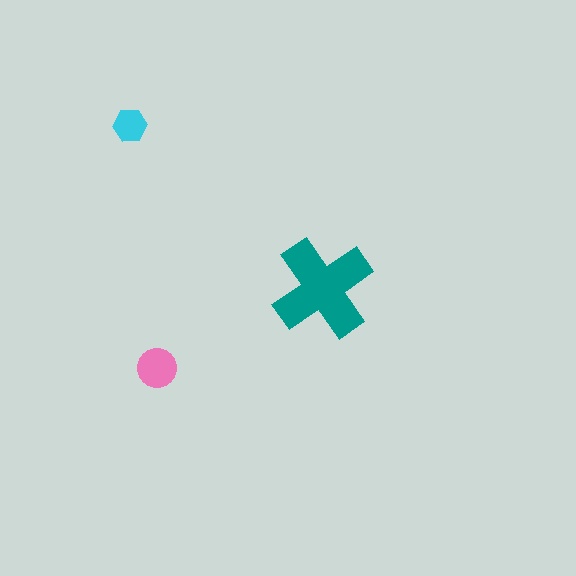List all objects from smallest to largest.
The cyan hexagon, the pink circle, the teal cross.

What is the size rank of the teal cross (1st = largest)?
1st.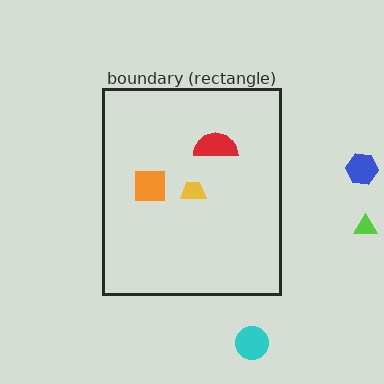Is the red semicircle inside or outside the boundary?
Inside.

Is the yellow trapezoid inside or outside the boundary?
Inside.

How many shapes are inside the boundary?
3 inside, 3 outside.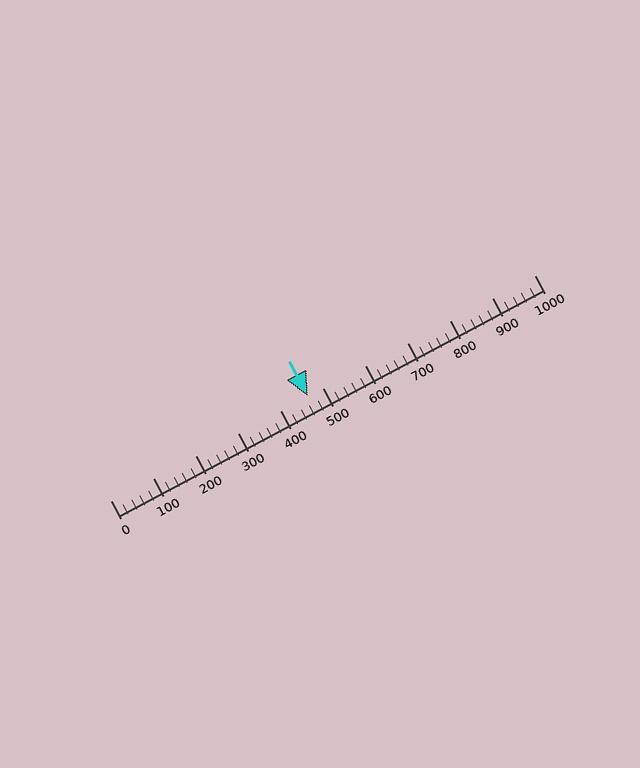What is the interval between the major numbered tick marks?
The major tick marks are spaced 100 units apart.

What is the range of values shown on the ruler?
The ruler shows values from 0 to 1000.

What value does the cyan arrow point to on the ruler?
The cyan arrow points to approximately 465.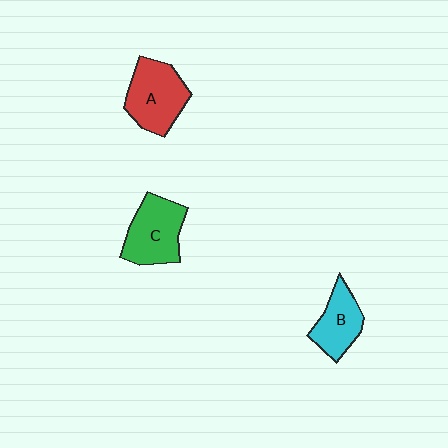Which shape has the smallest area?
Shape B (cyan).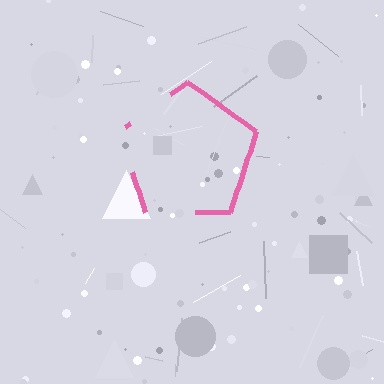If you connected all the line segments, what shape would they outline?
They would outline a pentagon.